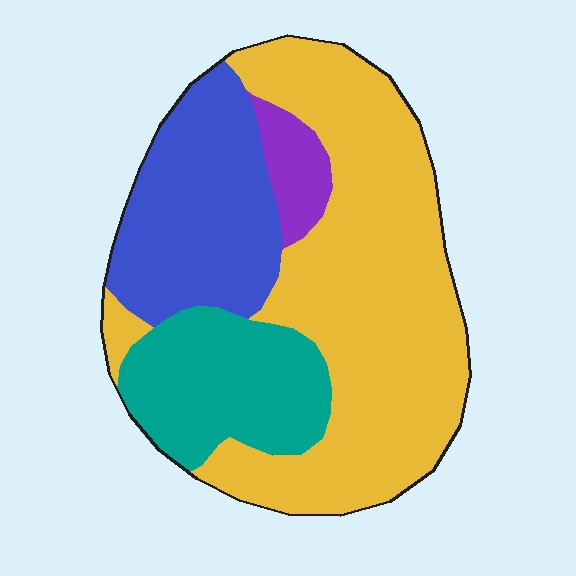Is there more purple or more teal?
Teal.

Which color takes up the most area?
Yellow, at roughly 55%.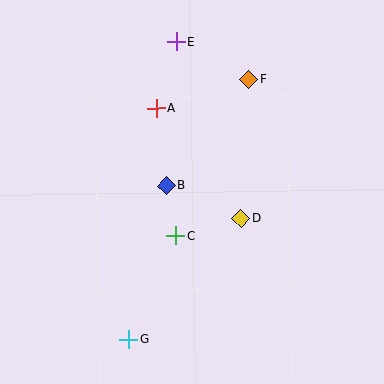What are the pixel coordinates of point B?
Point B is at (166, 185).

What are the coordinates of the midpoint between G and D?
The midpoint between G and D is at (185, 279).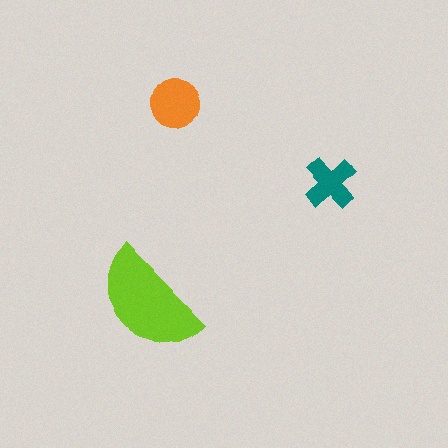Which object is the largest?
The lime semicircle.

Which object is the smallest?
The teal cross.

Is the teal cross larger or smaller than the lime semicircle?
Smaller.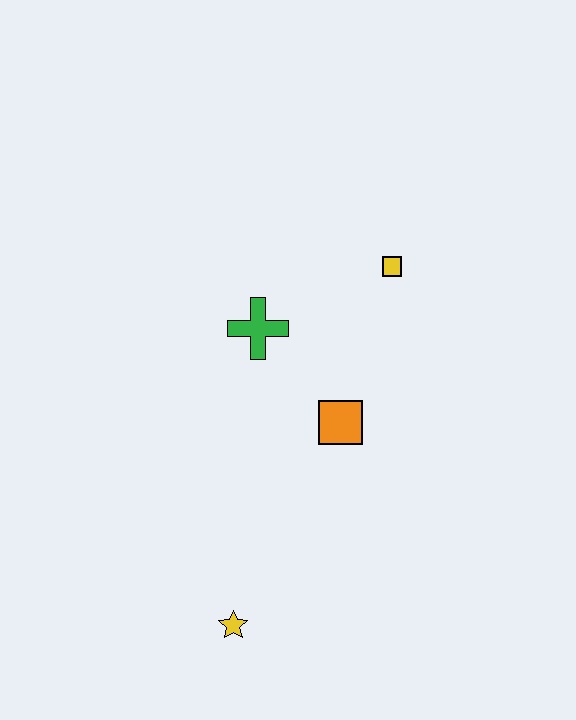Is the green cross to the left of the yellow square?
Yes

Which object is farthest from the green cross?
The yellow star is farthest from the green cross.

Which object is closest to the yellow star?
The orange square is closest to the yellow star.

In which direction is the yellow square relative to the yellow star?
The yellow square is above the yellow star.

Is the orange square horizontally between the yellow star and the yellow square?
Yes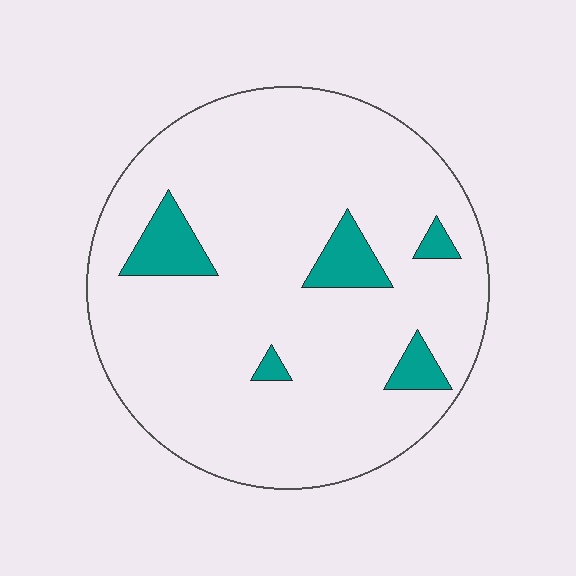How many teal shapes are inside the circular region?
5.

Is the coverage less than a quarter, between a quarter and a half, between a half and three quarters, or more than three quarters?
Less than a quarter.